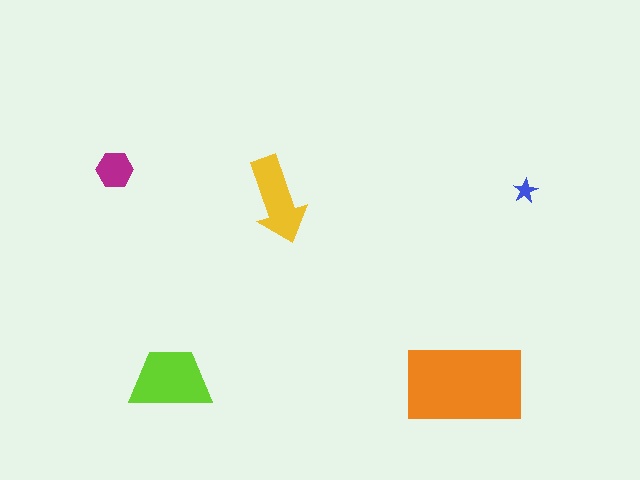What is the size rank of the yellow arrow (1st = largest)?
3rd.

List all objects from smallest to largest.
The blue star, the magenta hexagon, the yellow arrow, the lime trapezoid, the orange rectangle.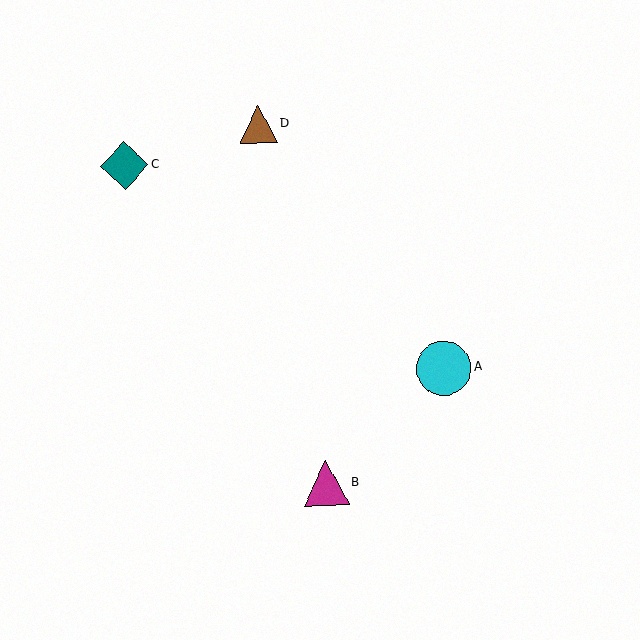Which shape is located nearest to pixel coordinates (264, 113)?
The brown triangle (labeled D) at (258, 125) is nearest to that location.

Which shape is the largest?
The cyan circle (labeled A) is the largest.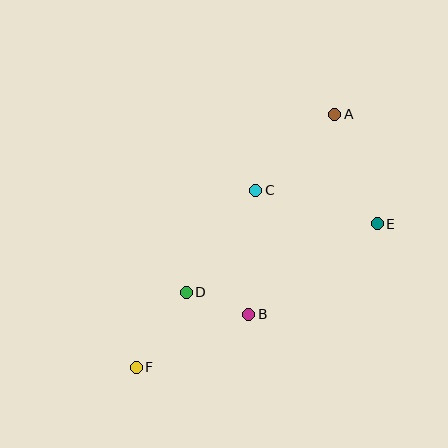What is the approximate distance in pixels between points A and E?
The distance between A and E is approximately 117 pixels.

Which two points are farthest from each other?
Points A and F are farthest from each other.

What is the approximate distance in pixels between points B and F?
The distance between B and F is approximately 124 pixels.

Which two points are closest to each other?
Points B and D are closest to each other.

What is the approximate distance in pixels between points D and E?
The distance between D and E is approximately 203 pixels.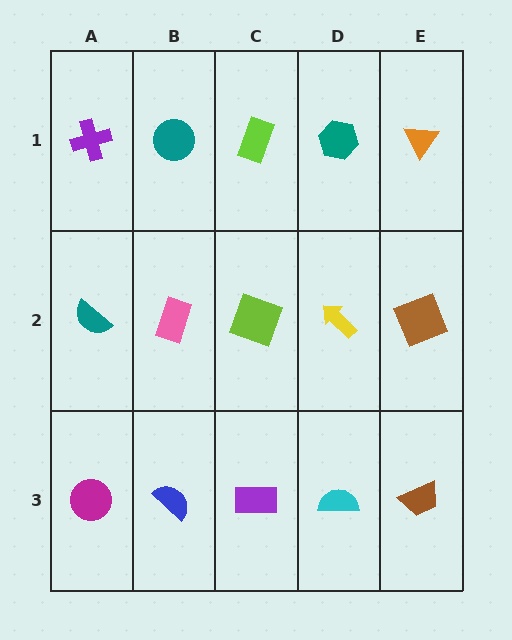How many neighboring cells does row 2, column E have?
3.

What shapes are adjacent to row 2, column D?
A teal hexagon (row 1, column D), a cyan semicircle (row 3, column D), a lime square (row 2, column C), a brown square (row 2, column E).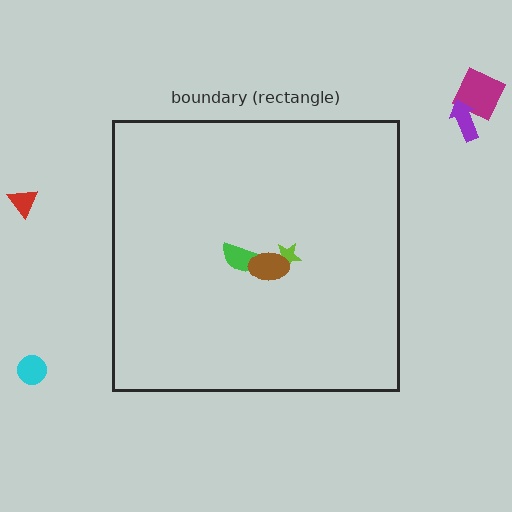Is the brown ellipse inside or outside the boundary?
Inside.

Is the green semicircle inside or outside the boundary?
Inside.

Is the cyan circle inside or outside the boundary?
Outside.